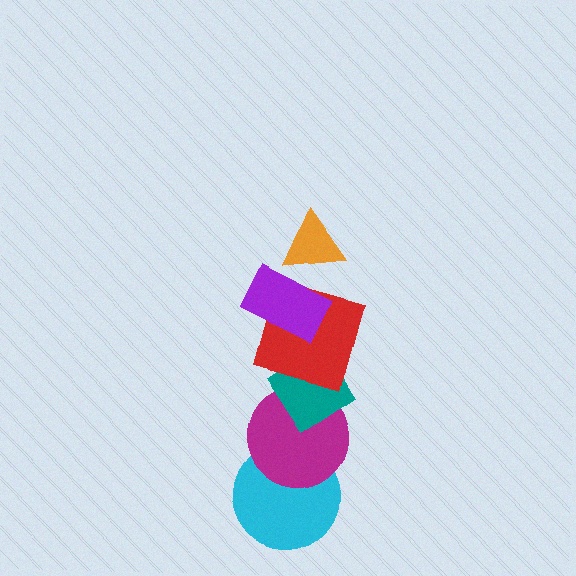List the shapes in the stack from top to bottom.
From top to bottom: the orange triangle, the purple rectangle, the red square, the teal diamond, the magenta circle, the cyan circle.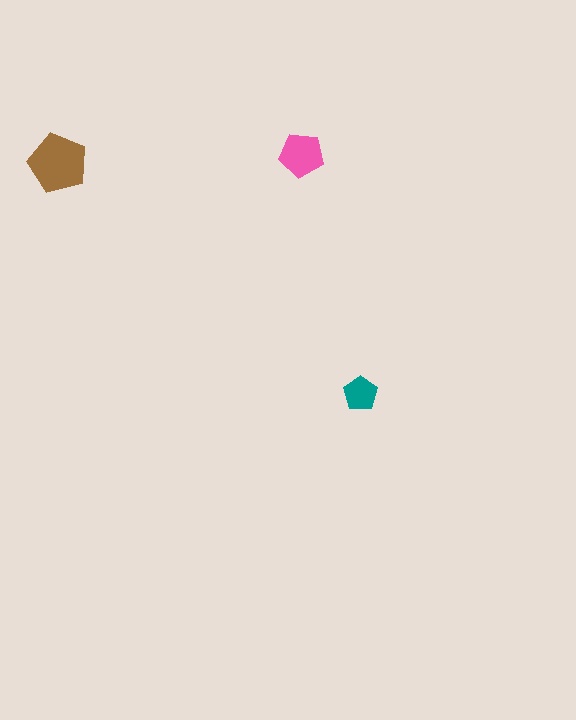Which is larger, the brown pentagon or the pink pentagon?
The brown one.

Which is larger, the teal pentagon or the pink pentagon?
The pink one.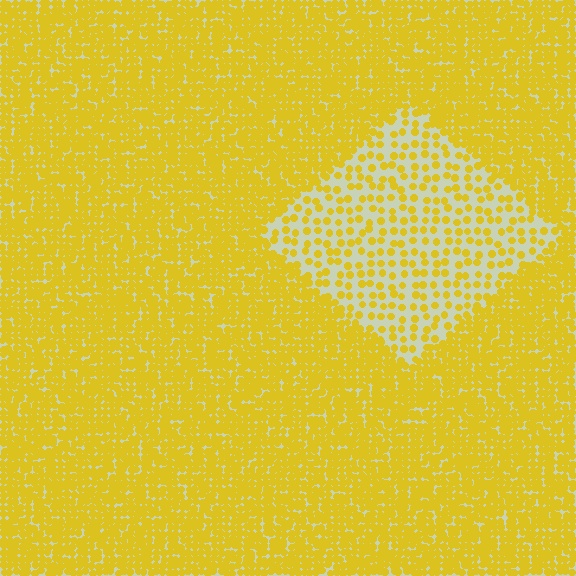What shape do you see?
I see a diamond.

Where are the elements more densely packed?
The elements are more densely packed outside the diamond boundary.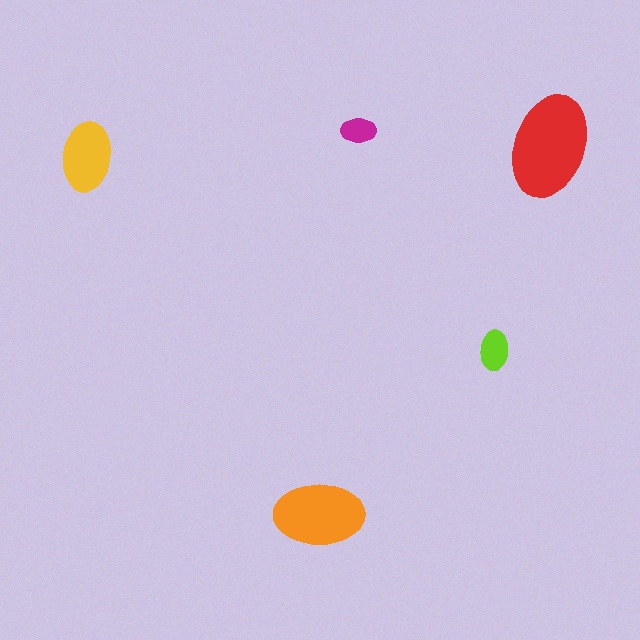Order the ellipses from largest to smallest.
the red one, the orange one, the yellow one, the lime one, the magenta one.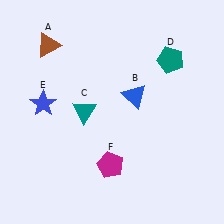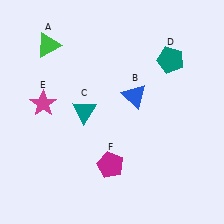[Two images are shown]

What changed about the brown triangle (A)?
In Image 1, A is brown. In Image 2, it changed to green.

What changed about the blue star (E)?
In Image 1, E is blue. In Image 2, it changed to magenta.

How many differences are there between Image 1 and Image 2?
There are 2 differences between the two images.